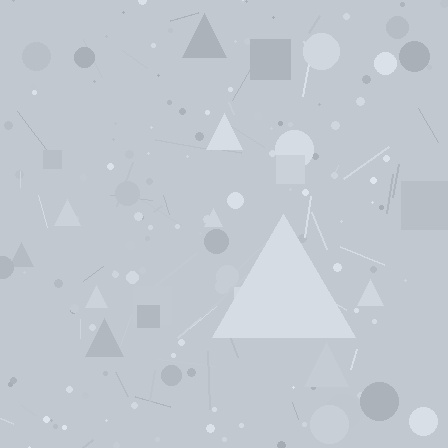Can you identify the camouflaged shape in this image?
The camouflaged shape is a triangle.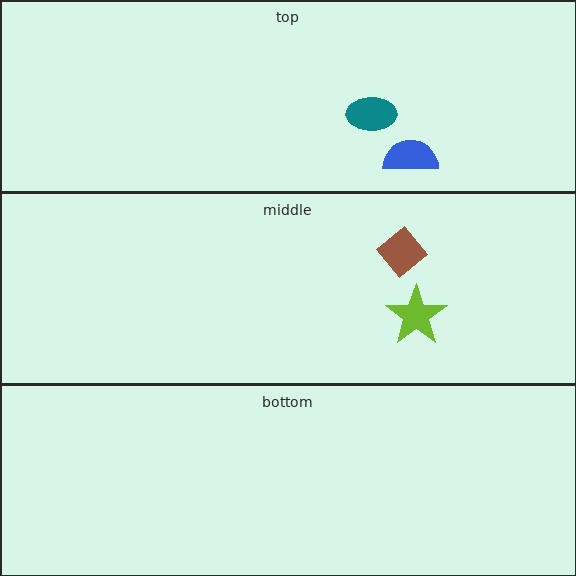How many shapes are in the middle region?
2.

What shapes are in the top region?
The blue semicircle, the teal ellipse.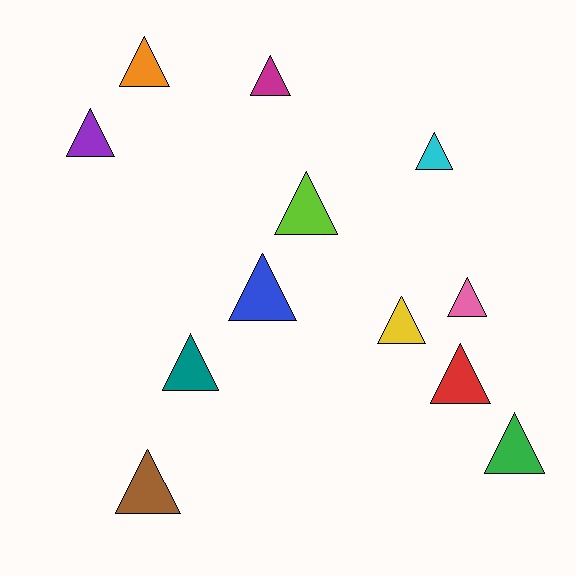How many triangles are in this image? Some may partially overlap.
There are 12 triangles.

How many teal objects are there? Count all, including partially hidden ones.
There is 1 teal object.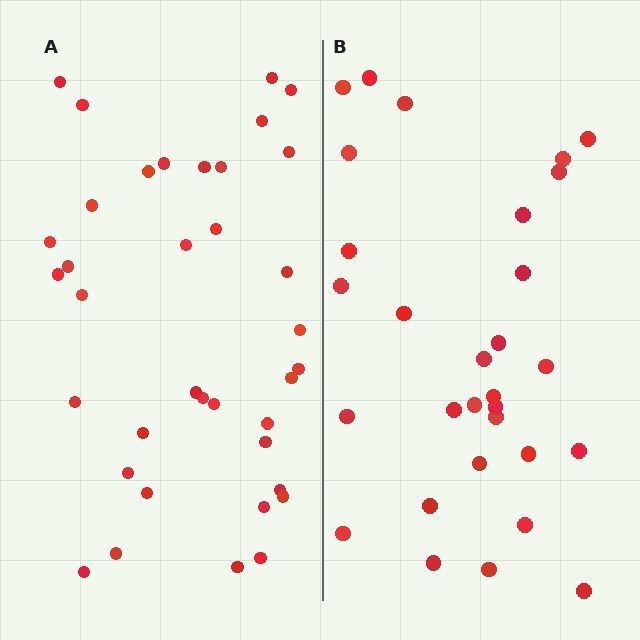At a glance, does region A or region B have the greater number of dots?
Region A (the left region) has more dots.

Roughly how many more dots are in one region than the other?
Region A has roughly 8 or so more dots than region B.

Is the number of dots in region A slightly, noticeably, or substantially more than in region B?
Region A has only slightly more — the two regions are fairly close. The ratio is roughly 1.2 to 1.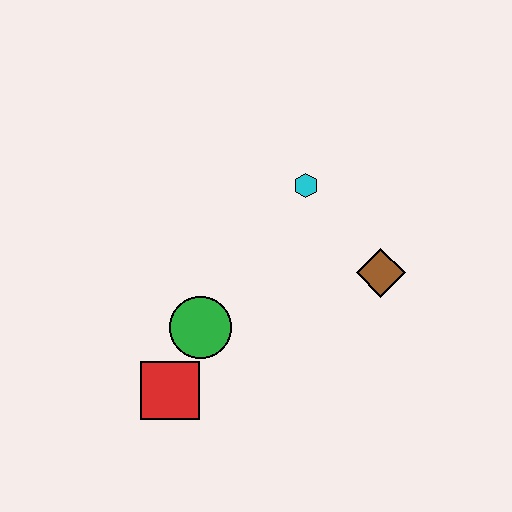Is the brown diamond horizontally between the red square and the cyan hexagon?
No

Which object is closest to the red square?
The green circle is closest to the red square.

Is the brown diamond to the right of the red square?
Yes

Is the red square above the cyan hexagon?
No